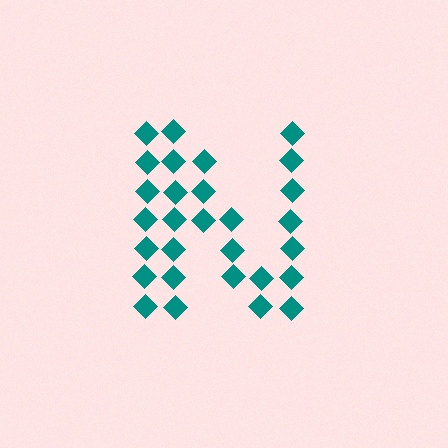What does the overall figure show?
The overall figure shows the letter N.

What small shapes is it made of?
It is made of small diamonds.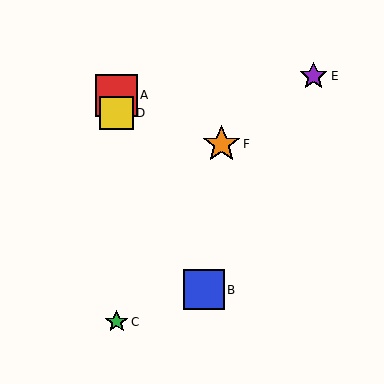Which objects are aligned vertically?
Objects A, C, D are aligned vertically.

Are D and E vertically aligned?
No, D is at x≈117 and E is at x≈314.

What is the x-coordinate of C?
Object C is at x≈117.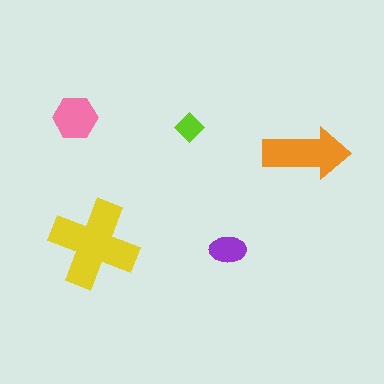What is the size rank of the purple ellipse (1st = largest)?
4th.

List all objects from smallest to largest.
The lime diamond, the purple ellipse, the pink hexagon, the orange arrow, the yellow cross.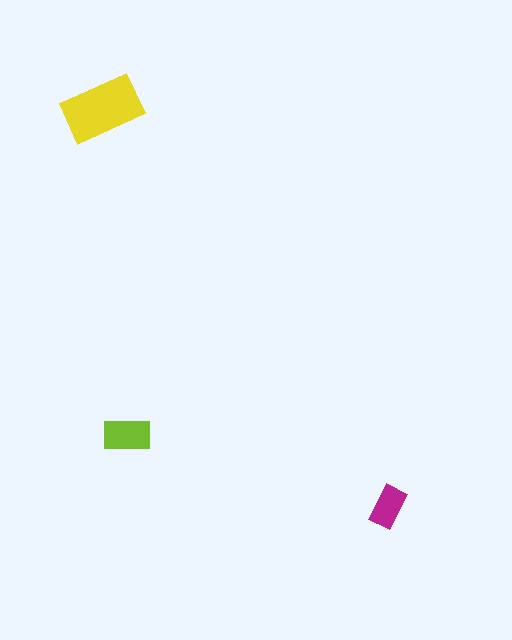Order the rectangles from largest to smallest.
the yellow one, the lime one, the magenta one.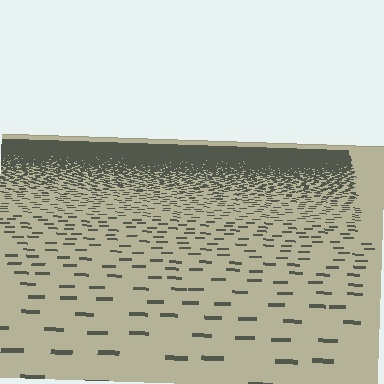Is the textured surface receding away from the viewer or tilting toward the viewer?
The surface is receding away from the viewer. Texture elements get smaller and denser toward the top.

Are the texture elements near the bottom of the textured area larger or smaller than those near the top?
Larger. Near the bottom, elements are closer to the viewer and appear at a bigger on-screen size.